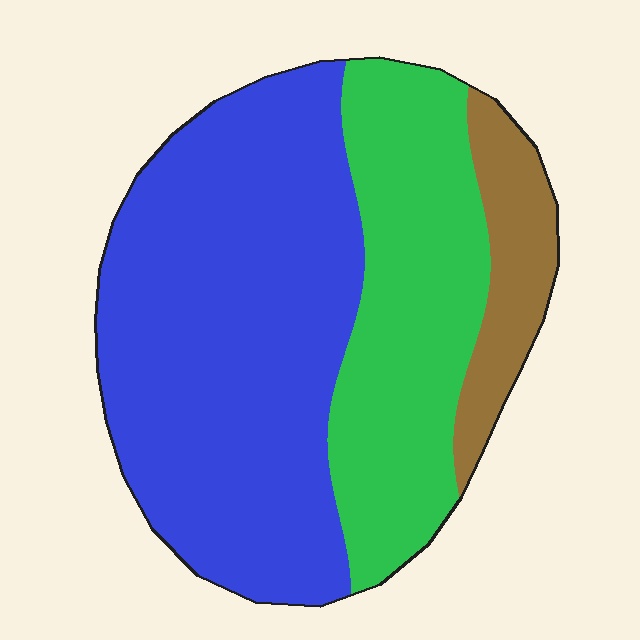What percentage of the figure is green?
Green covers 32% of the figure.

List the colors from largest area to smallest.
From largest to smallest: blue, green, brown.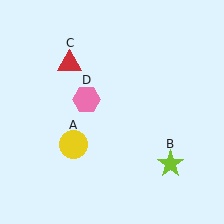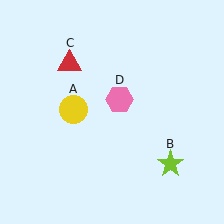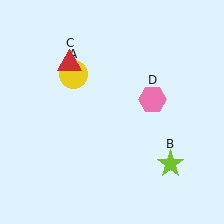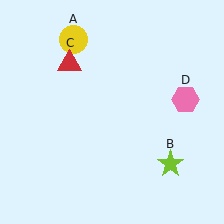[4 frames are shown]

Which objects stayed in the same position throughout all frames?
Lime star (object B) and red triangle (object C) remained stationary.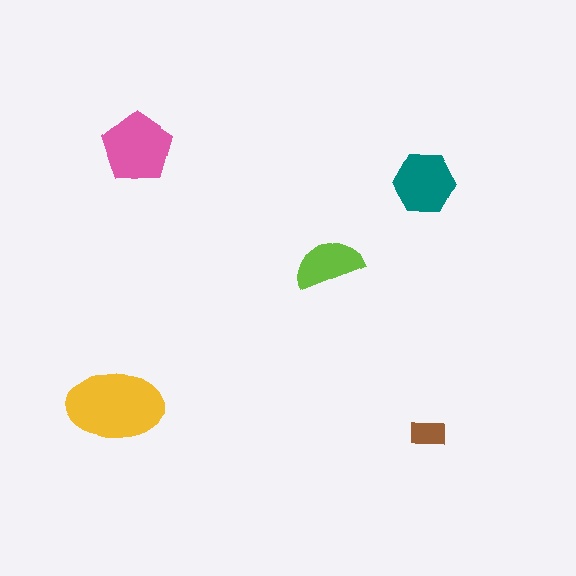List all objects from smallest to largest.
The brown rectangle, the lime semicircle, the teal hexagon, the pink pentagon, the yellow ellipse.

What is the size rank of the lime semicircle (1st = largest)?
4th.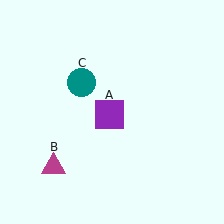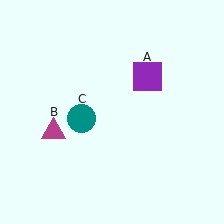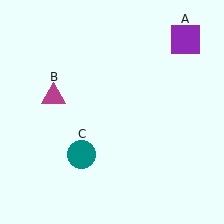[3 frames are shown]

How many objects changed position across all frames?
3 objects changed position: purple square (object A), magenta triangle (object B), teal circle (object C).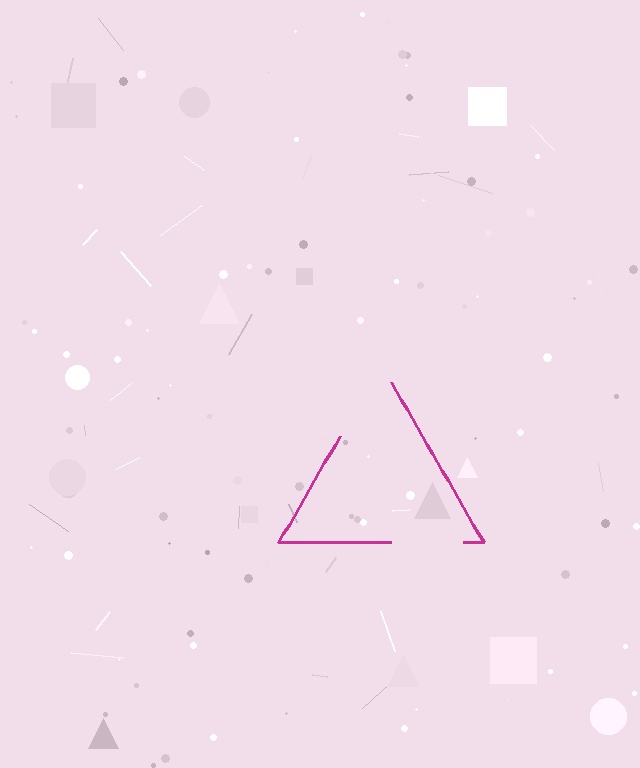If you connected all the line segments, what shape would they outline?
They would outline a triangle.